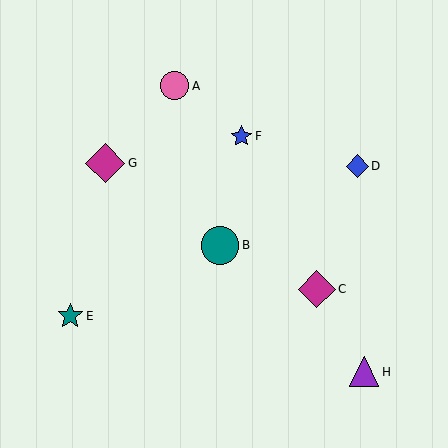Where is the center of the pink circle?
The center of the pink circle is at (175, 86).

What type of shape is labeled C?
Shape C is a magenta diamond.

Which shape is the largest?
The magenta diamond (labeled G) is the largest.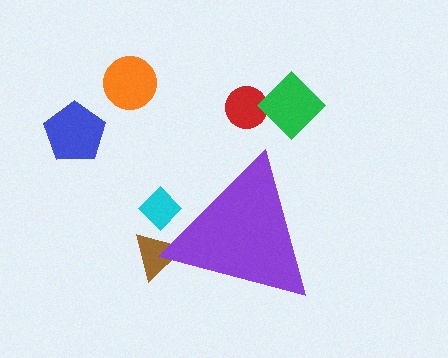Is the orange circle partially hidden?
No, the orange circle is fully visible.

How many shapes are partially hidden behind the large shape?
2 shapes are partially hidden.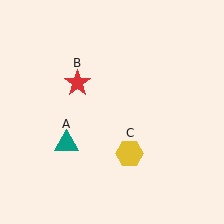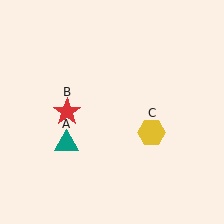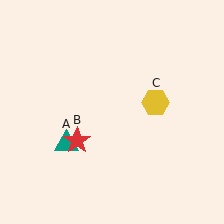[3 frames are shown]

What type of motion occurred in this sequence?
The red star (object B), yellow hexagon (object C) rotated counterclockwise around the center of the scene.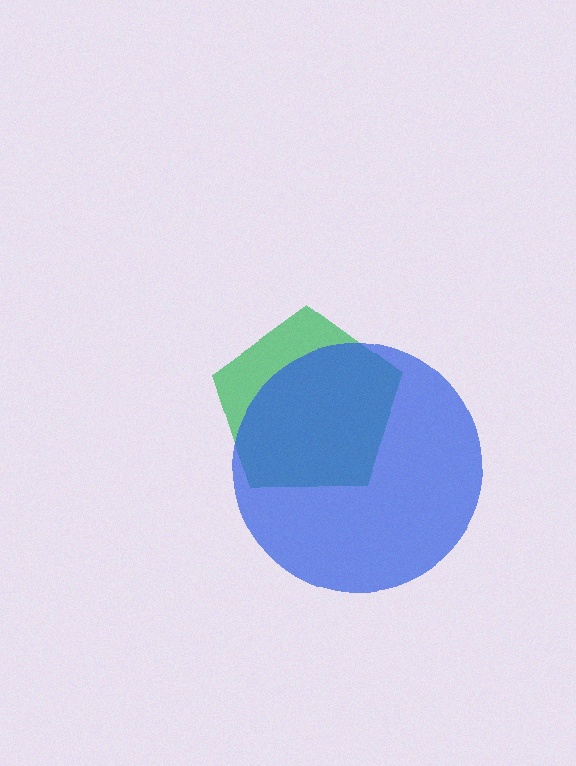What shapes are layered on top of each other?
The layered shapes are: a green pentagon, a blue circle.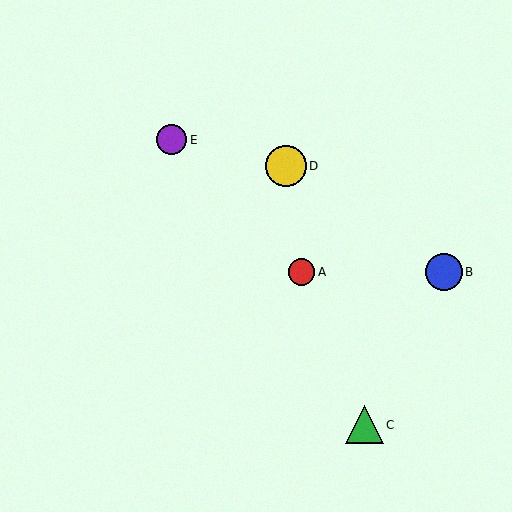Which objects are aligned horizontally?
Objects A, B are aligned horizontally.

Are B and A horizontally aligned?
Yes, both are at y≈272.